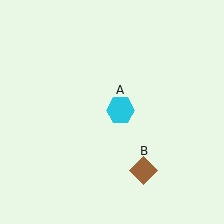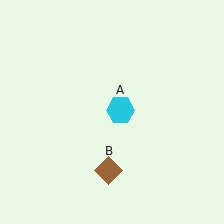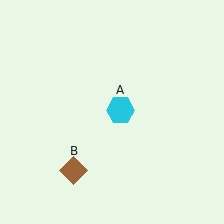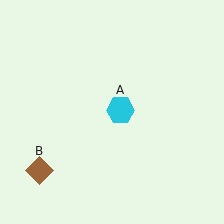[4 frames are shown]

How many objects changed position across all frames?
1 object changed position: brown diamond (object B).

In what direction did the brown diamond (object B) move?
The brown diamond (object B) moved left.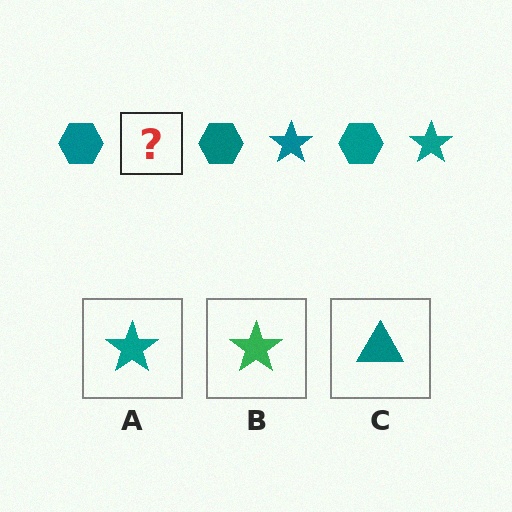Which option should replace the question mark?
Option A.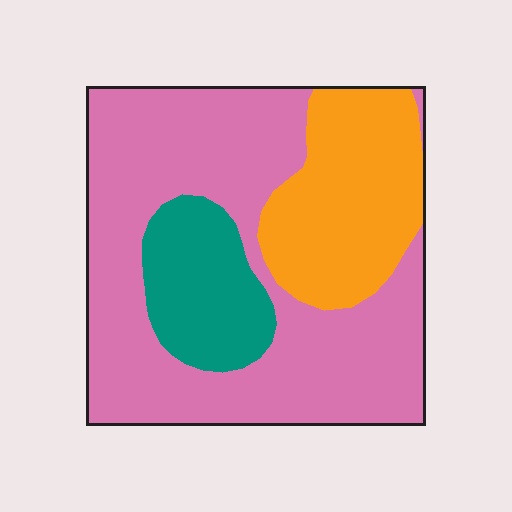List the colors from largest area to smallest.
From largest to smallest: pink, orange, teal.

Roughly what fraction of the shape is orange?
Orange takes up about one quarter (1/4) of the shape.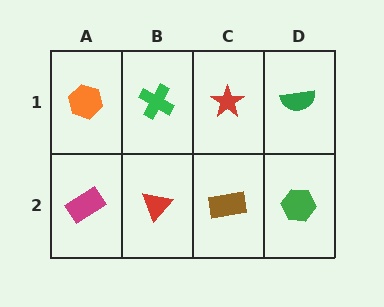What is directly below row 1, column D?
A green hexagon.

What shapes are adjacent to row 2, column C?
A red star (row 1, column C), a red triangle (row 2, column B), a green hexagon (row 2, column D).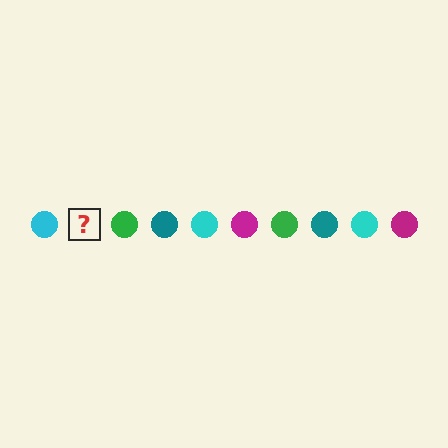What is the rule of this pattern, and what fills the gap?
The rule is that the pattern cycles through cyan, magenta, green, teal circles. The gap should be filled with a magenta circle.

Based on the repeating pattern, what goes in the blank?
The blank should be a magenta circle.